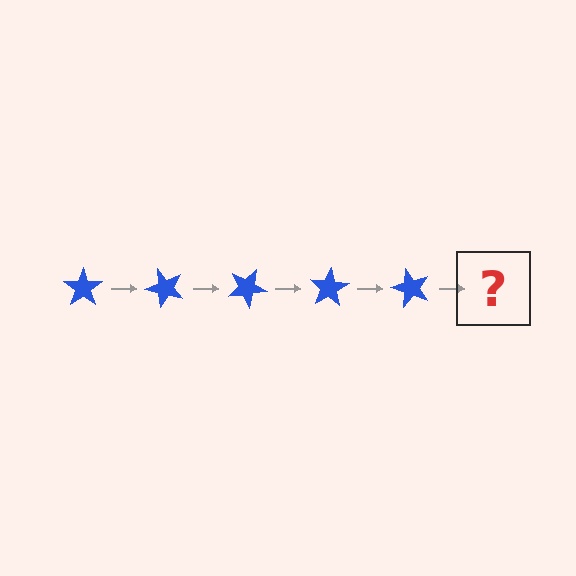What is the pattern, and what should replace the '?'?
The pattern is that the star rotates 50 degrees each step. The '?' should be a blue star rotated 250 degrees.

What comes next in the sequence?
The next element should be a blue star rotated 250 degrees.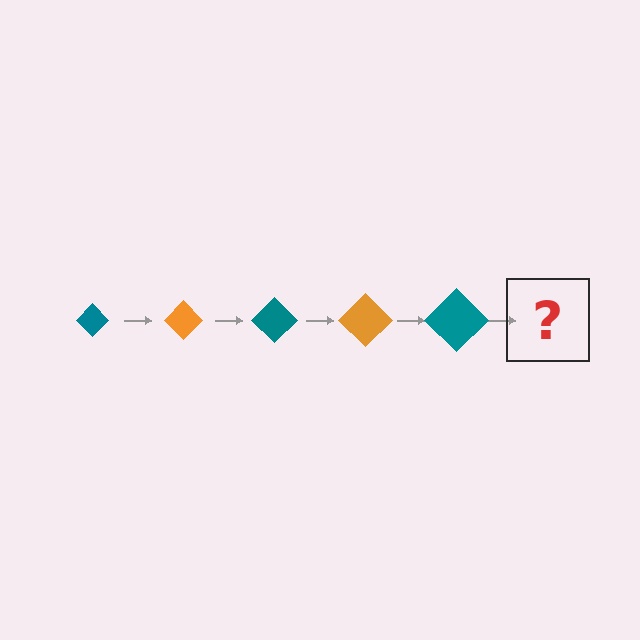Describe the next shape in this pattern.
It should be an orange diamond, larger than the previous one.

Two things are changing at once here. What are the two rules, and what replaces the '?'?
The two rules are that the diamond grows larger each step and the color cycles through teal and orange. The '?' should be an orange diamond, larger than the previous one.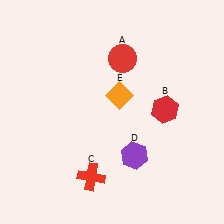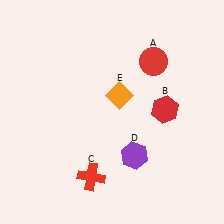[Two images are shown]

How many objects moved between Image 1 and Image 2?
1 object moved between the two images.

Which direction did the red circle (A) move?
The red circle (A) moved right.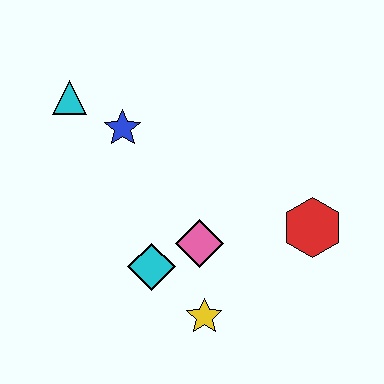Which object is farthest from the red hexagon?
The cyan triangle is farthest from the red hexagon.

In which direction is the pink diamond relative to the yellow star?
The pink diamond is above the yellow star.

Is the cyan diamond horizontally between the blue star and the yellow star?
Yes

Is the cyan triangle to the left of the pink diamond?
Yes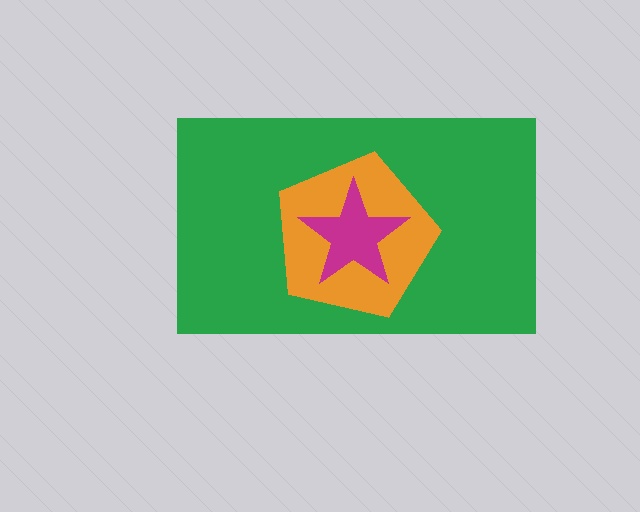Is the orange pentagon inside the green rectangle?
Yes.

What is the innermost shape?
The magenta star.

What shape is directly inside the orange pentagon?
The magenta star.